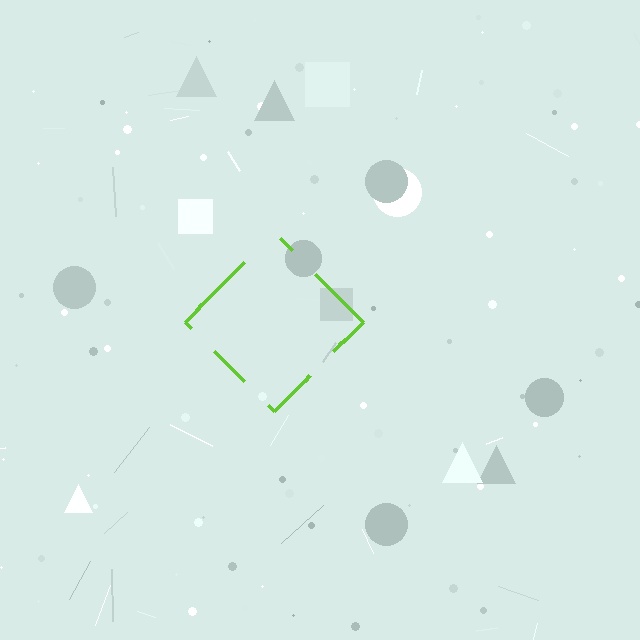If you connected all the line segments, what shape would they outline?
They would outline a diamond.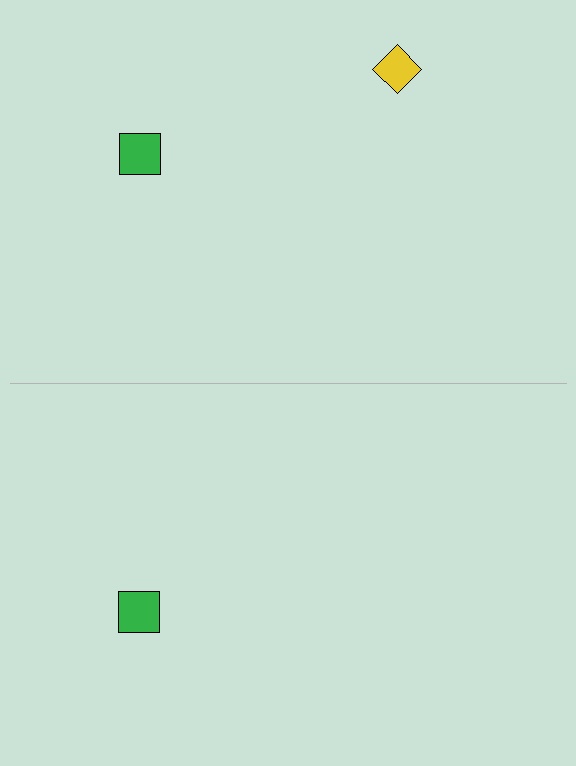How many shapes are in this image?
There are 3 shapes in this image.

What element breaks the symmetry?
A yellow diamond is missing from the bottom side.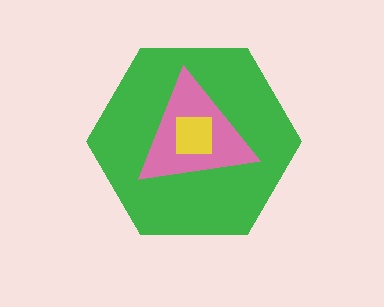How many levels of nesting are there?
3.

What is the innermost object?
The yellow square.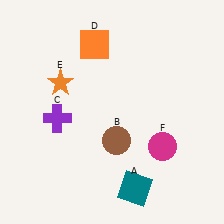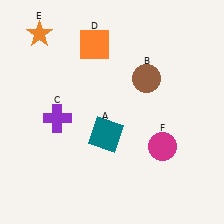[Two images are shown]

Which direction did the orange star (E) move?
The orange star (E) moved up.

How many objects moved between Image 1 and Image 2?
3 objects moved between the two images.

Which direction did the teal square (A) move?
The teal square (A) moved up.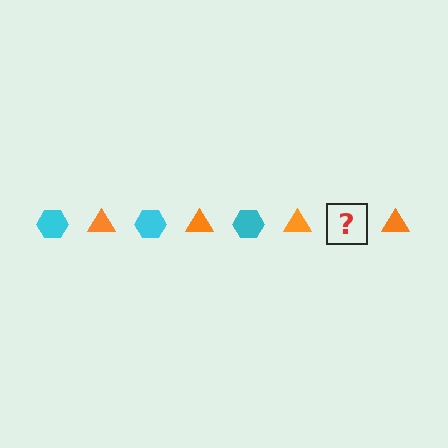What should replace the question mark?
The question mark should be replaced with a cyan hexagon.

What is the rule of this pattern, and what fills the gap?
The rule is that the pattern alternates between cyan hexagon and orange triangle. The gap should be filled with a cyan hexagon.